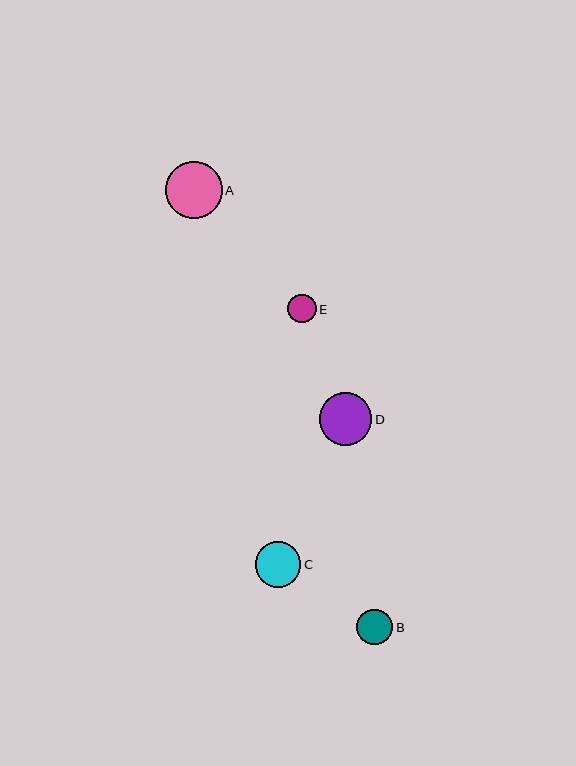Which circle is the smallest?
Circle E is the smallest with a size of approximately 29 pixels.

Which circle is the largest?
Circle A is the largest with a size of approximately 56 pixels.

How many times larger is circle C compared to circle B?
Circle C is approximately 1.3 times the size of circle B.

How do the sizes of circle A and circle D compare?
Circle A and circle D are approximately the same size.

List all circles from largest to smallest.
From largest to smallest: A, D, C, B, E.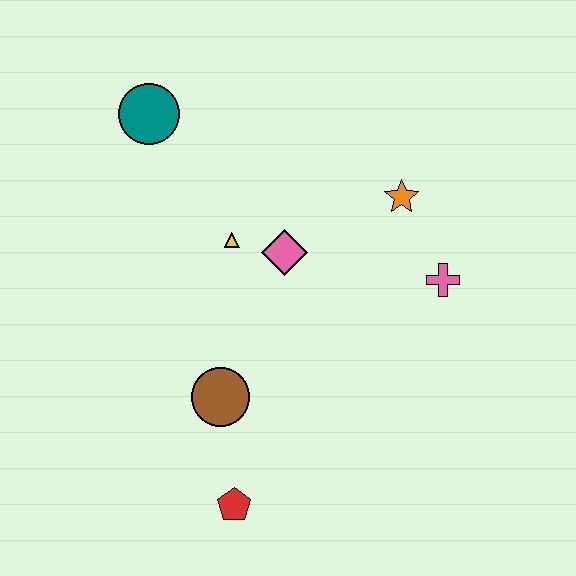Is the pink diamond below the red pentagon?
No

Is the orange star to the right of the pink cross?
No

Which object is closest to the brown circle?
The red pentagon is closest to the brown circle.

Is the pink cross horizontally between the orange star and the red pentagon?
No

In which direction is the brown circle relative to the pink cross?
The brown circle is to the left of the pink cross.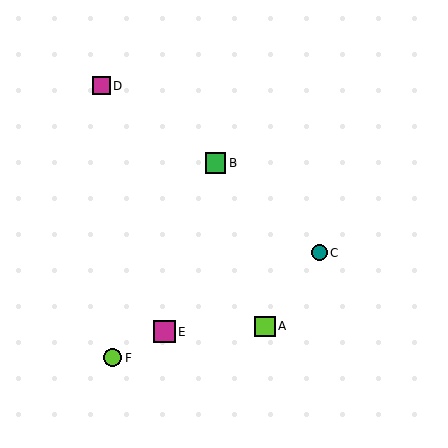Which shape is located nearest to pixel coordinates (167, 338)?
The magenta square (labeled E) at (165, 332) is nearest to that location.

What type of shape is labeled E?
Shape E is a magenta square.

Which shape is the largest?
The magenta square (labeled E) is the largest.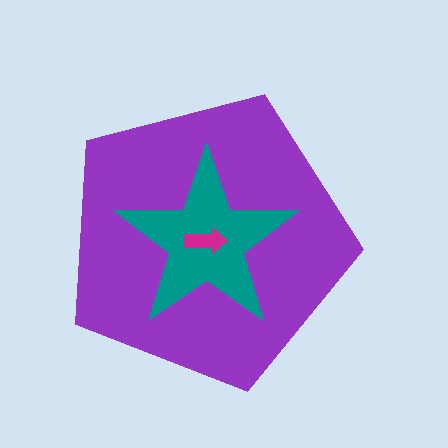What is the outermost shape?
The purple pentagon.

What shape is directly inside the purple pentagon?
The teal star.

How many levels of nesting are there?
3.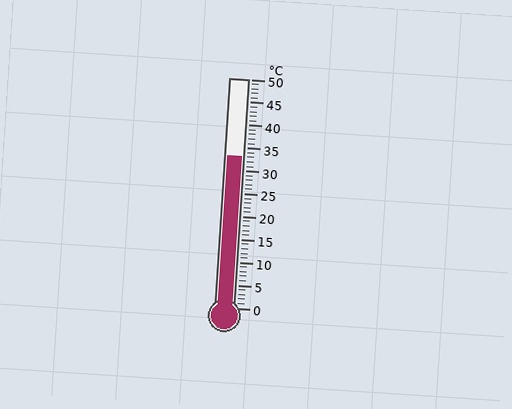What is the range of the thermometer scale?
The thermometer scale ranges from 0°C to 50°C.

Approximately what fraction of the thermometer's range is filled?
The thermometer is filled to approximately 65% of its range.